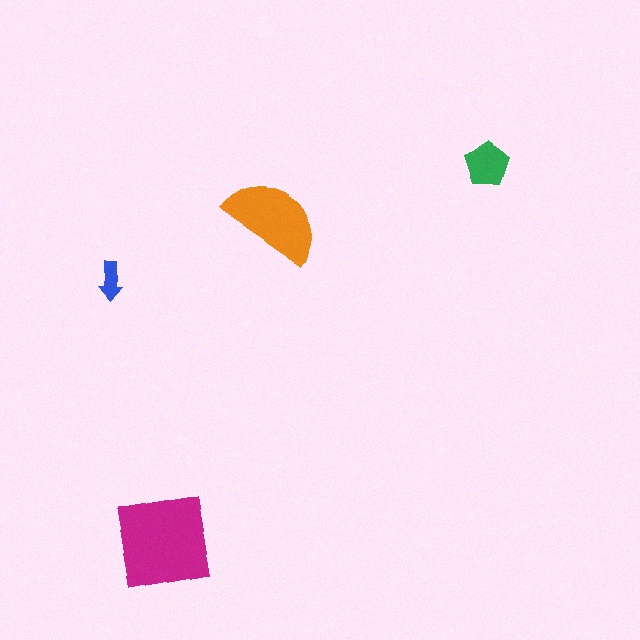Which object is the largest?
The magenta square.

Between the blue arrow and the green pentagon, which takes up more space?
The green pentagon.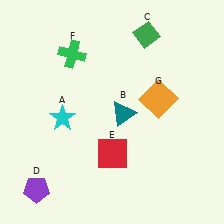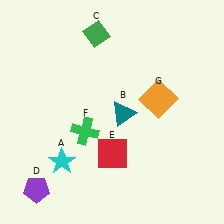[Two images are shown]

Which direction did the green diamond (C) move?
The green diamond (C) moved left.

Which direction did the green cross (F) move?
The green cross (F) moved down.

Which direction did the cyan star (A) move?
The cyan star (A) moved down.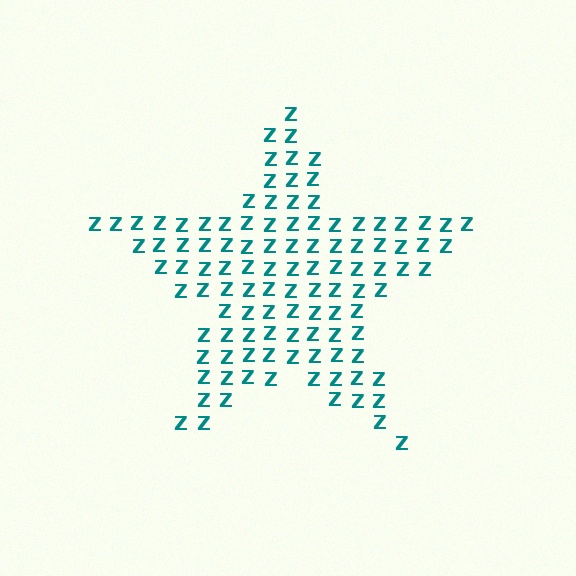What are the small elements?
The small elements are letter Z's.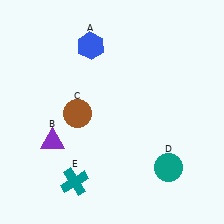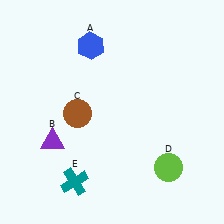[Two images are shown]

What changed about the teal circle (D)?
In Image 1, D is teal. In Image 2, it changed to lime.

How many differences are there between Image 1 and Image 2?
There is 1 difference between the two images.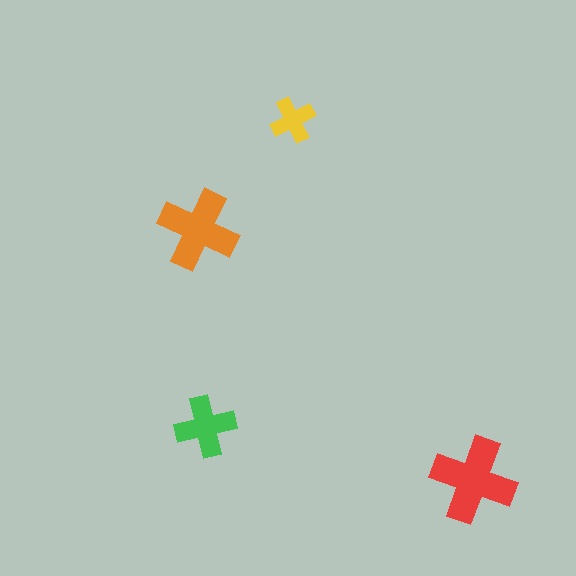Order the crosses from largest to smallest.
the red one, the orange one, the green one, the yellow one.